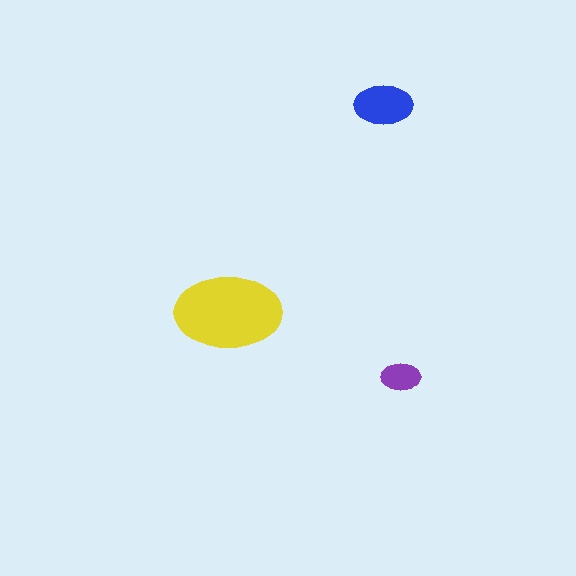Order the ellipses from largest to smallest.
the yellow one, the blue one, the purple one.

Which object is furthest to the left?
The yellow ellipse is leftmost.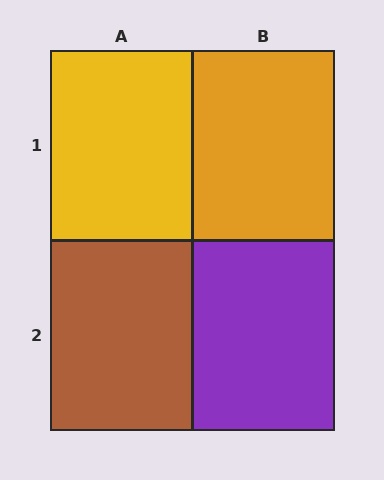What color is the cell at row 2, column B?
Purple.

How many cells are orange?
1 cell is orange.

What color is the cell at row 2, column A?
Brown.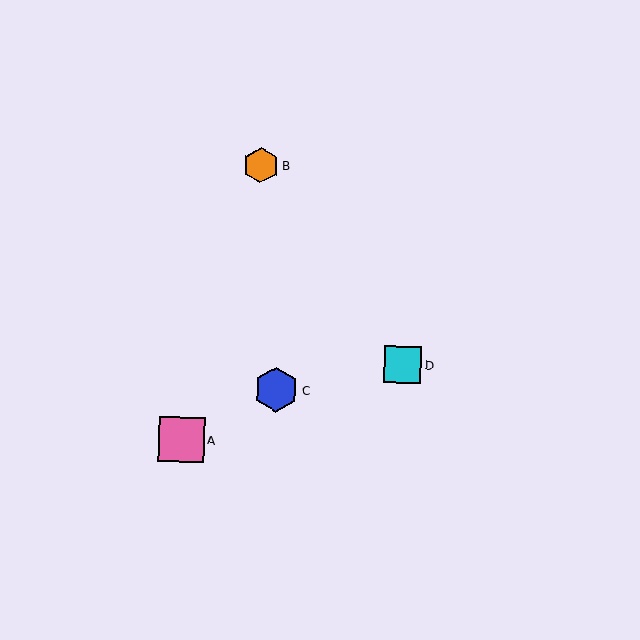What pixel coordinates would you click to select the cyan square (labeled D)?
Click at (403, 364) to select the cyan square D.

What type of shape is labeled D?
Shape D is a cyan square.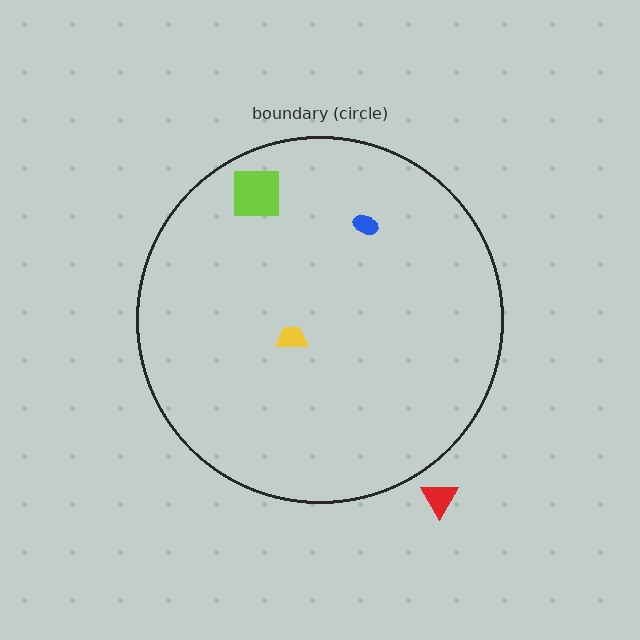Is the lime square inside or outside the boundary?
Inside.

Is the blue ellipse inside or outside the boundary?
Inside.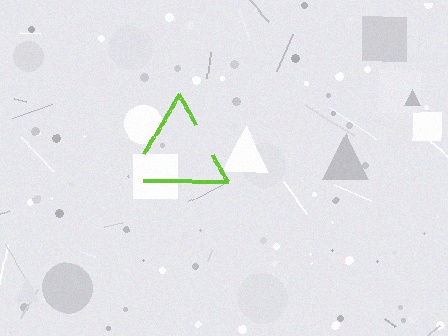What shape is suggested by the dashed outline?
The dashed outline suggests a triangle.